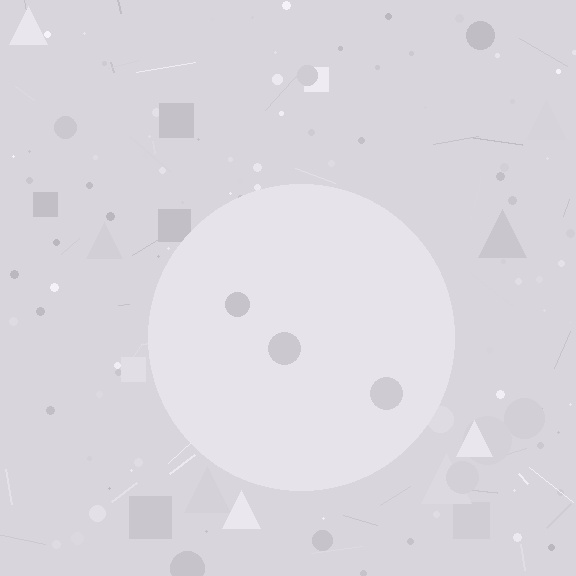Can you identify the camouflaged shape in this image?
The camouflaged shape is a circle.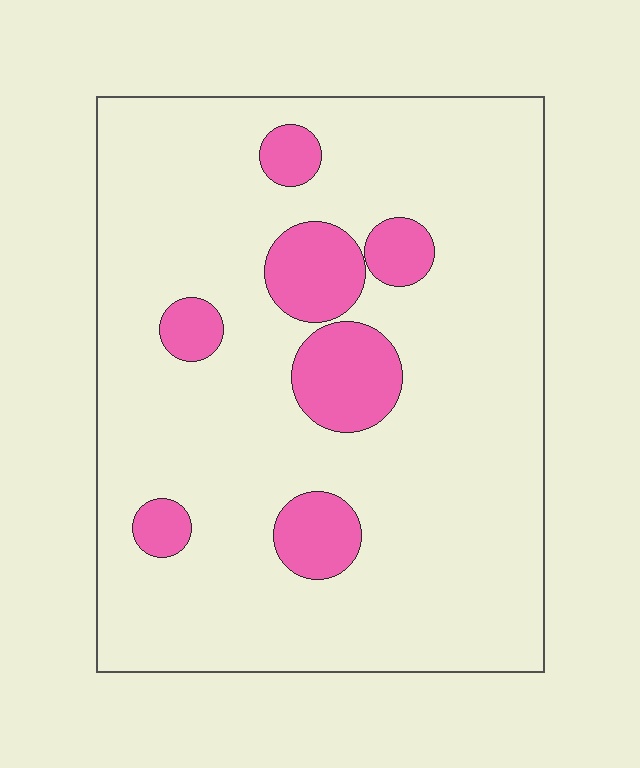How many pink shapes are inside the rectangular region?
7.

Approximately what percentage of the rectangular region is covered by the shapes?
Approximately 15%.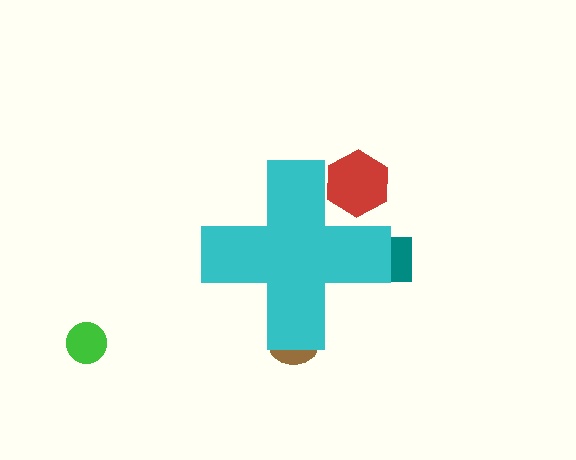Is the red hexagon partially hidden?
Yes, the red hexagon is partially hidden behind the cyan cross.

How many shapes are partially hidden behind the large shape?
3 shapes are partially hidden.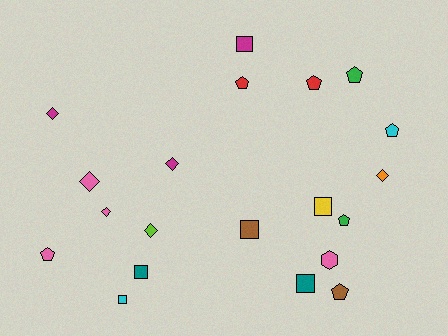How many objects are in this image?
There are 20 objects.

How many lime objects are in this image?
There is 1 lime object.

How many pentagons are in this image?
There are 7 pentagons.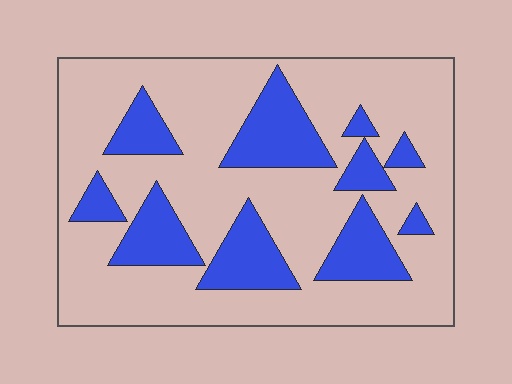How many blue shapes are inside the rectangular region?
10.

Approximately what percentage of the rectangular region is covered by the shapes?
Approximately 25%.